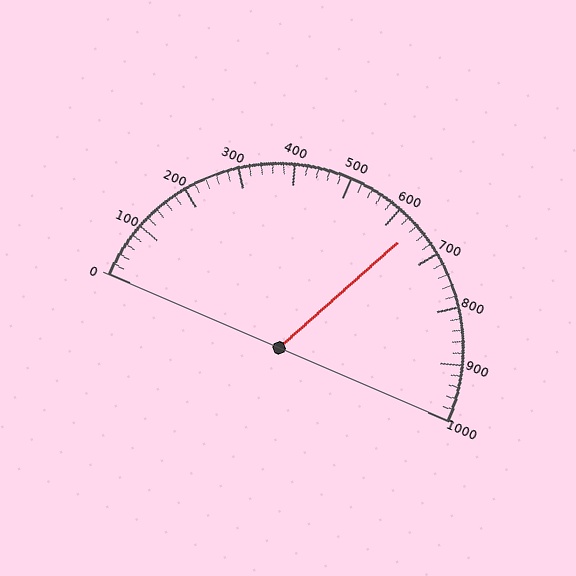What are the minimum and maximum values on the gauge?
The gauge ranges from 0 to 1000.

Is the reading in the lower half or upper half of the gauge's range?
The reading is in the upper half of the range (0 to 1000).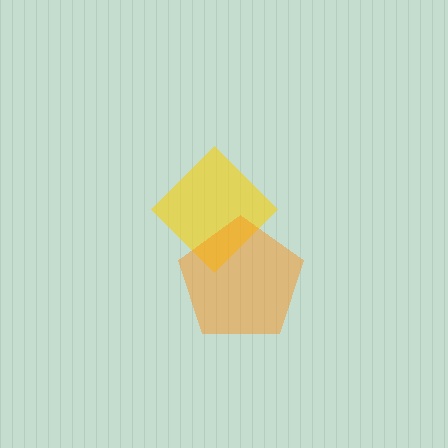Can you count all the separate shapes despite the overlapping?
Yes, there are 2 separate shapes.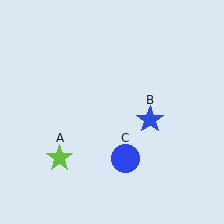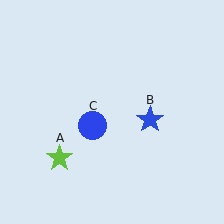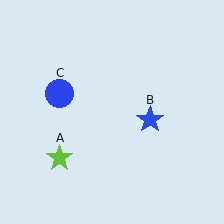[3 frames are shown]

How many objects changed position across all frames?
1 object changed position: blue circle (object C).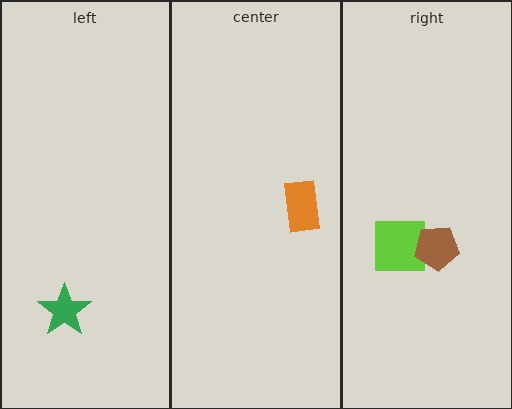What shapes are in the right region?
The lime square, the brown pentagon.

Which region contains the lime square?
The right region.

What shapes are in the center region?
The orange rectangle.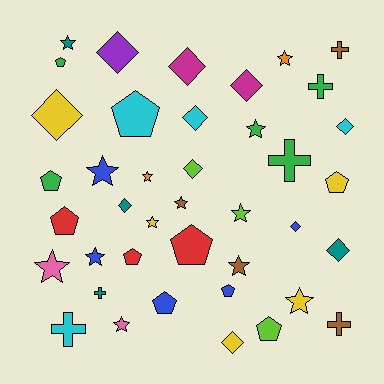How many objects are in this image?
There are 40 objects.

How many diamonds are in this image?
There are 11 diamonds.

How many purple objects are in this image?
There is 1 purple object.